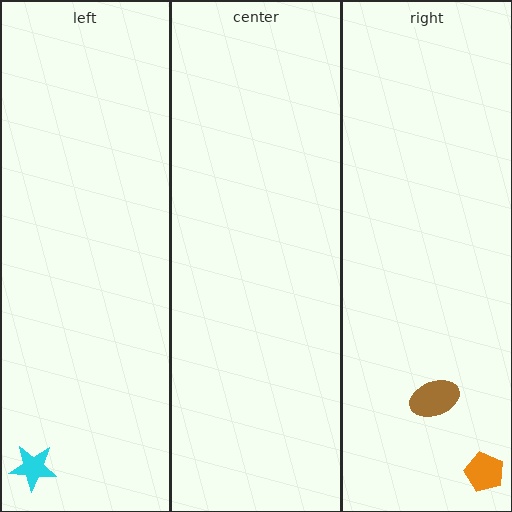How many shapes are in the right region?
2.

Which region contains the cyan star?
The left region.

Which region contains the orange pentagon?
The right region.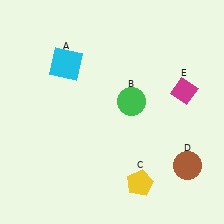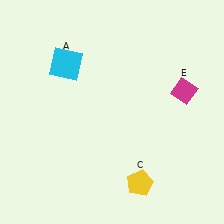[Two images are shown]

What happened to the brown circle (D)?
The brown circle (D) was removed in Image 2. It was in the bottom-right area of Image 1.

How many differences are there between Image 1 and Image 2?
There are 2 differences between the two images.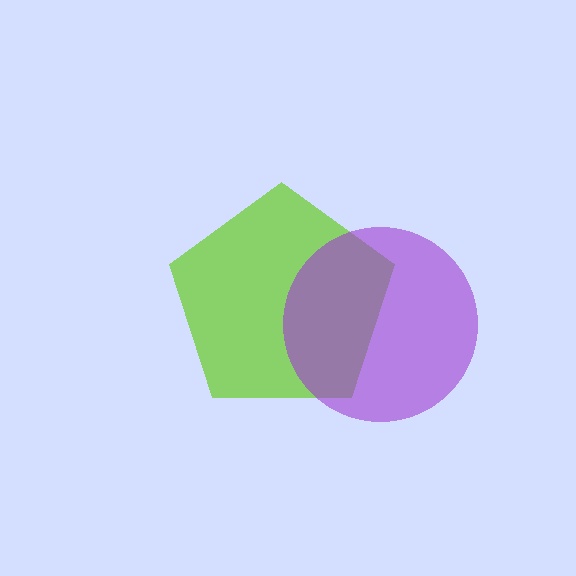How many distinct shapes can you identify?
There are 2 distinct shapes: a lime pentagon, a purple circle.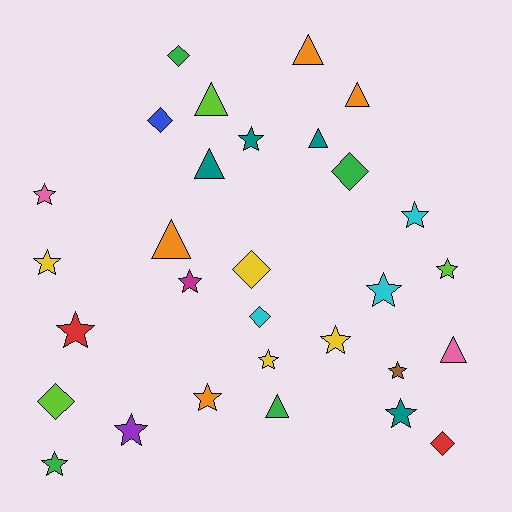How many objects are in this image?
There are 30 objects.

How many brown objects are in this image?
There is 1 brown object.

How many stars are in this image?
There are 15 stars.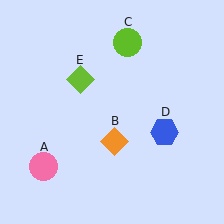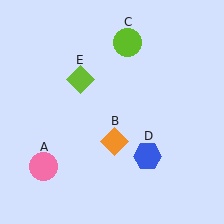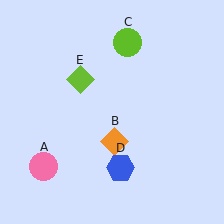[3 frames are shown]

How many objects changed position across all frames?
1 object changed position: blue hexagon (object D).